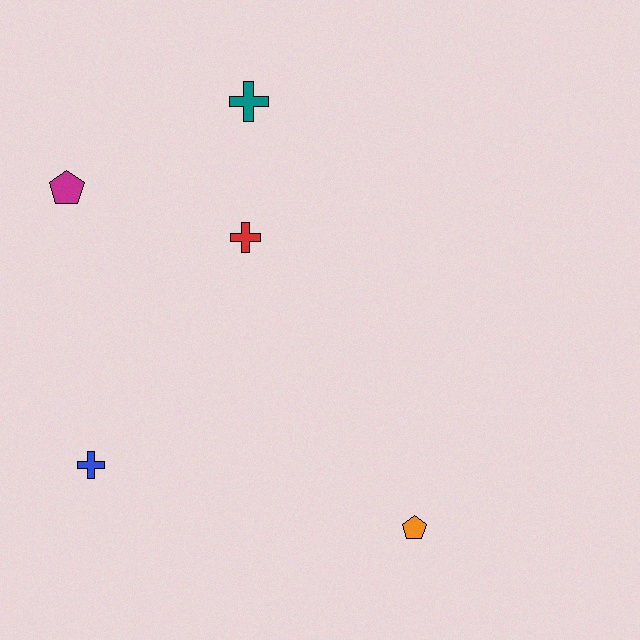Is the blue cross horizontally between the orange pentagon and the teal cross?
No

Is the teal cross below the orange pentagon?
No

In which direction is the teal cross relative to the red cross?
The teal cross is above the red cross.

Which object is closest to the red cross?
The teal cross is closest to the red cross.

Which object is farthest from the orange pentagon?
The magenta pentagon is farthest from the orange pentagon.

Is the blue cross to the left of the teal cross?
Yes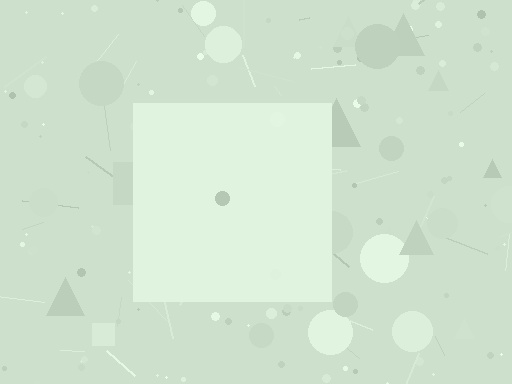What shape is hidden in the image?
A square is hidden in the image.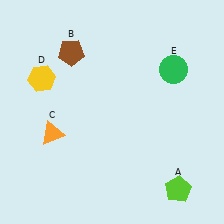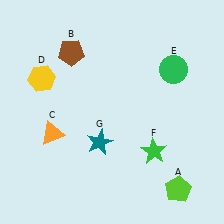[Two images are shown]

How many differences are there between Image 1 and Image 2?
There are 2 differences between the two images.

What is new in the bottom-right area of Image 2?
A green star (F) was added in the bottom-right area of Image 2.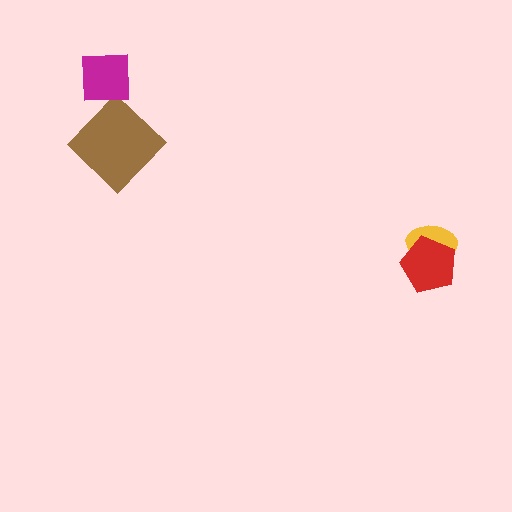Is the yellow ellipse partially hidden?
Yes, it is partially covered by another shape.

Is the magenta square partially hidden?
No, no other shape covers it.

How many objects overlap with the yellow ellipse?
1 object overlaps with the yellow ellipse.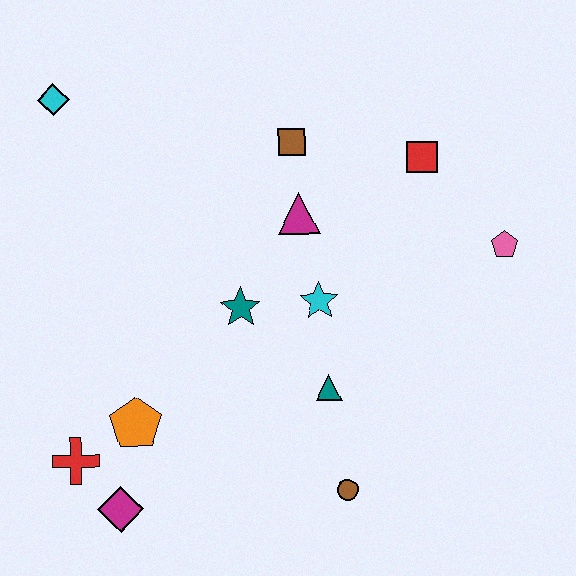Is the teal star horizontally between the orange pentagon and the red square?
Yes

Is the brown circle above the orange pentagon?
No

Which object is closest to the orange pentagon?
The red cross is closest to the orange pentagon.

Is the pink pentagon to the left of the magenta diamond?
No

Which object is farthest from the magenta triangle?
The magenta diamond is farthest from the magenta triangle.